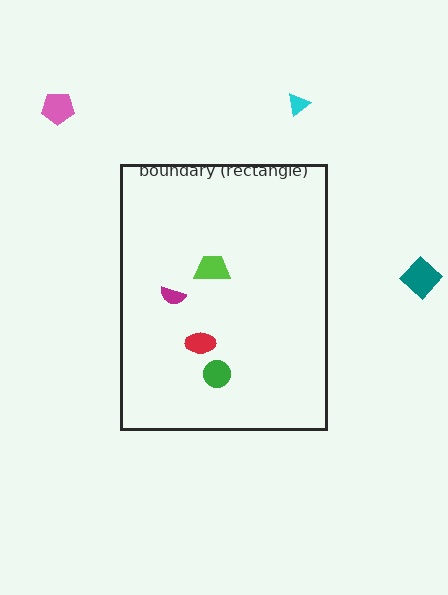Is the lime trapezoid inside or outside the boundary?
Inside.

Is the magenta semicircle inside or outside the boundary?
Inside.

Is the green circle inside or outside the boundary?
Inside.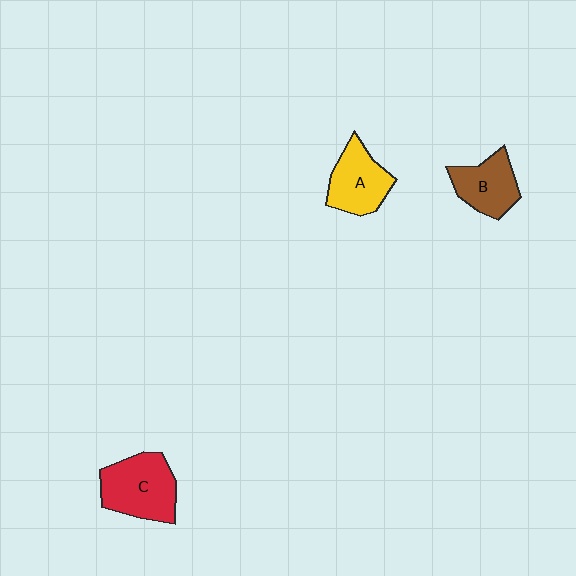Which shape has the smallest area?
Shape B (brown).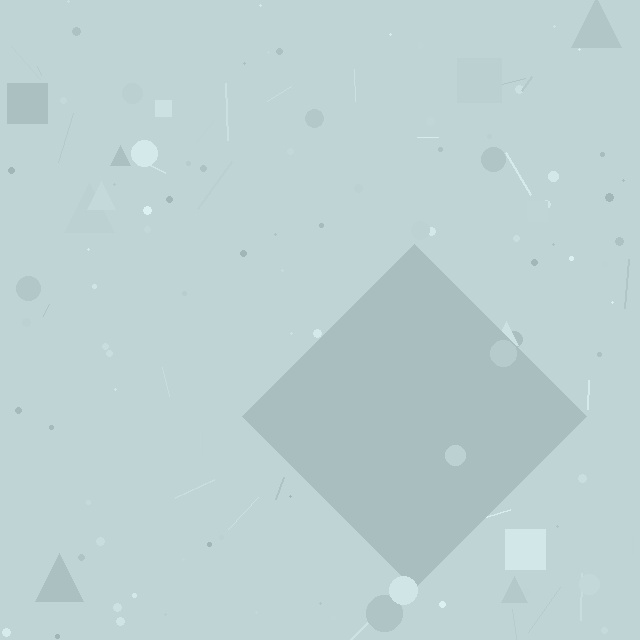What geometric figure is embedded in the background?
A diamond is embedded in the background.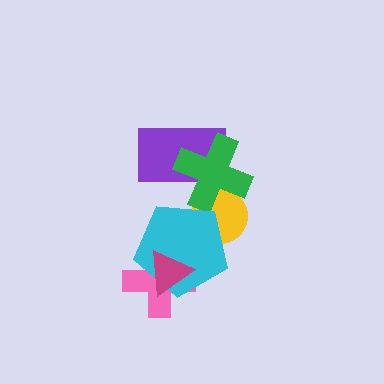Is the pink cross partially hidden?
Yes, it is partially covered by another shape.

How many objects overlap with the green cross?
2 objects overlap with the green cross.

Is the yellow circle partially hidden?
Yes, it is partially covered by another shape.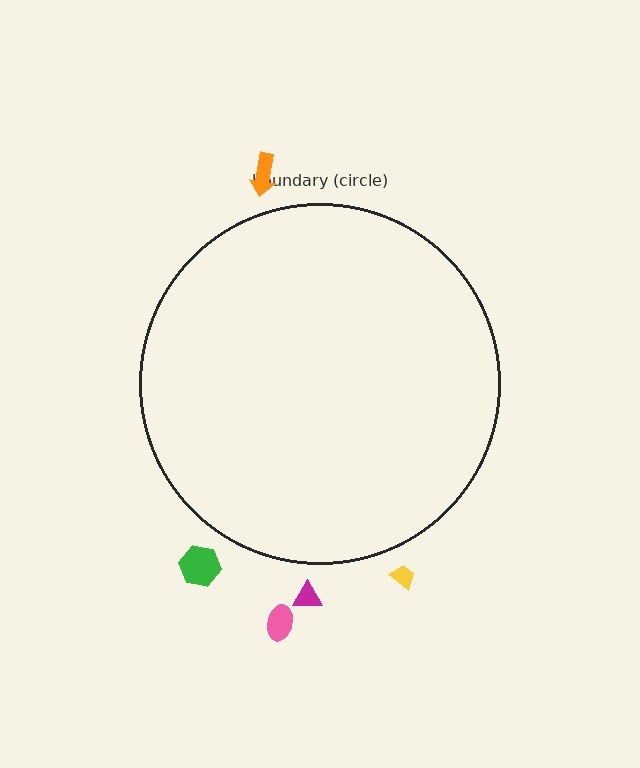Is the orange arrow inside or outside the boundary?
Outside.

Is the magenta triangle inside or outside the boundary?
Outside.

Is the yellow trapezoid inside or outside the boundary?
Outside.